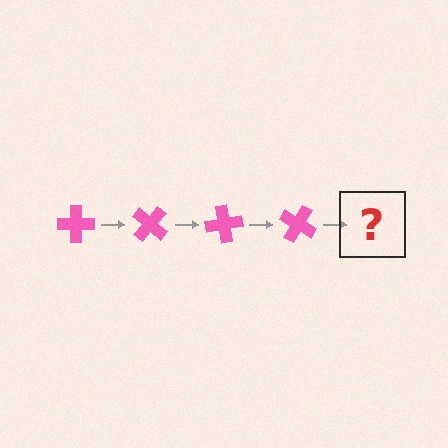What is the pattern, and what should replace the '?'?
The pattern is that the cross rotates 40 degrees each step. The '?' should be a pink cross rotated 160 degrees.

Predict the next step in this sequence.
The next step is a pink cross rotated 160 degrees.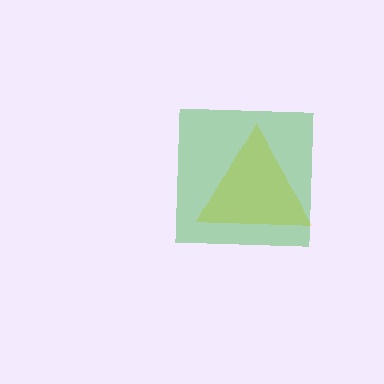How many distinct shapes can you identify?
There are 2 distinct shapes: a yellow triangle, a green square.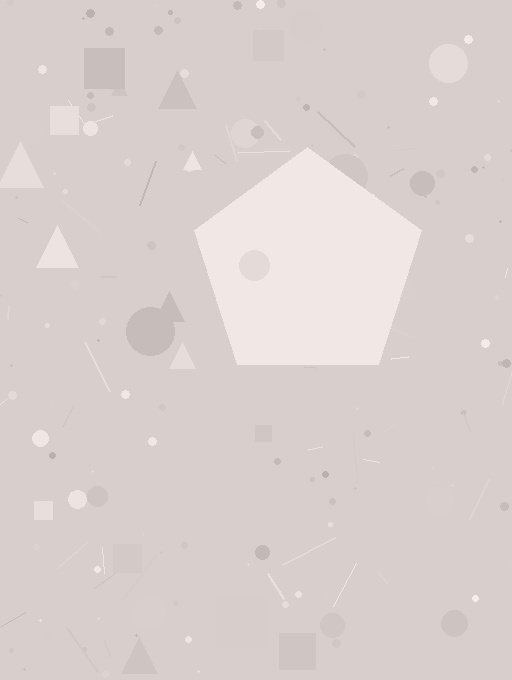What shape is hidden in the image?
A pentagon is hidden in the image.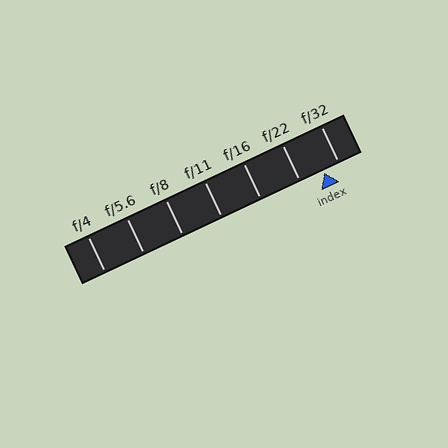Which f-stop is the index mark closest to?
The index mark is closest to f/32.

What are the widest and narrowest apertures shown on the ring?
The widest aperture shown is f/4 and the narrowest is f/32.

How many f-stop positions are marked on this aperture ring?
There are 7 f-stop positions marked.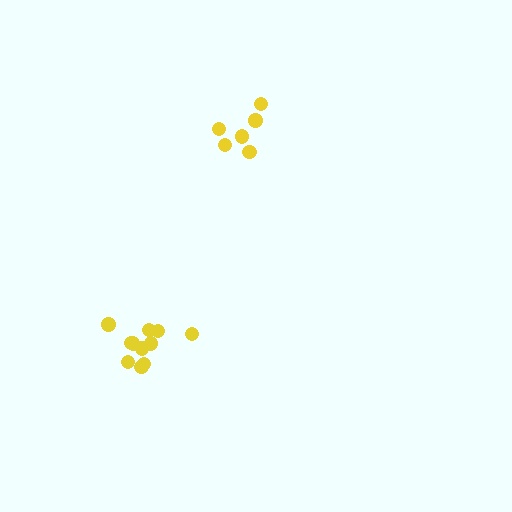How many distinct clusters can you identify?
There are 2 distinct clusters.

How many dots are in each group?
Group 1: 6 dots, Group 2: 11 dots (17 total).